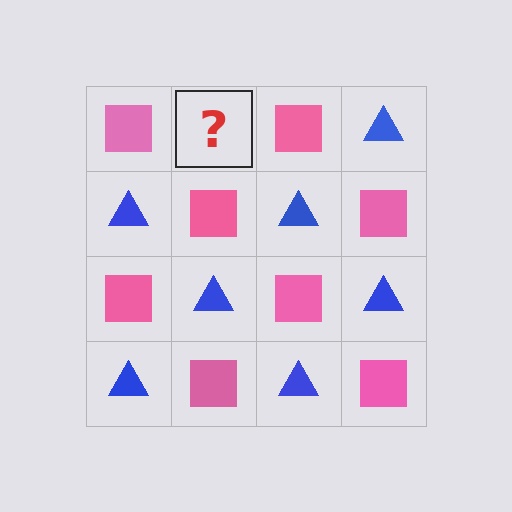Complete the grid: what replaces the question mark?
The question mark should be replaced with a blue triangle.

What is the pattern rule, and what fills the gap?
The rule is that it alternates pink square and blue triangle in a checkerboard pattern. The gap should be filled with a blue triangle.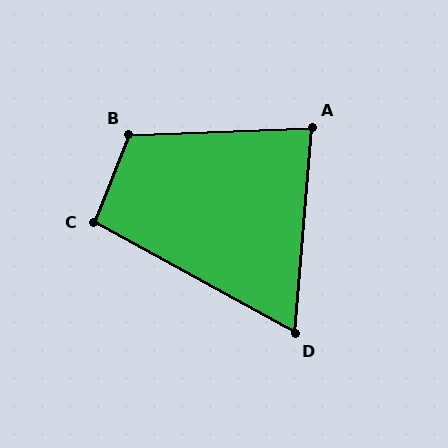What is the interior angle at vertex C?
Approximately 97 degrees (obtuse).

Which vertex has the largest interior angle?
B, at approximately 114 degrees.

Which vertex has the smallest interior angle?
D, at approximately 66 degrees.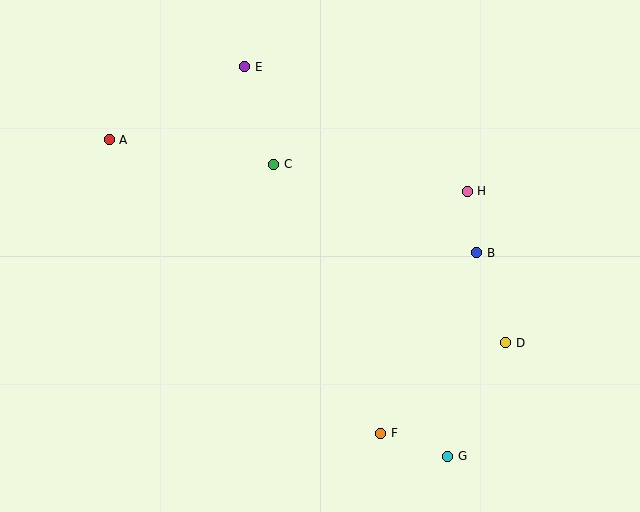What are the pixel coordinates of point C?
Point C is at (274, 164).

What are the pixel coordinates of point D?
Point D is at (506, 343).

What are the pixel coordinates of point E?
Point E is at (245, 67).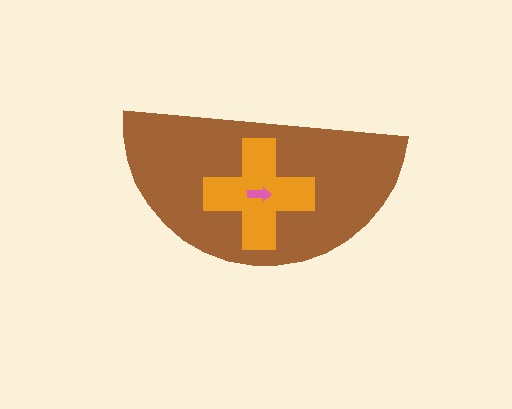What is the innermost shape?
The pink arrow.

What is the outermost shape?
The brown semicircle.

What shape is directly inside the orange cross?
The pink arrow.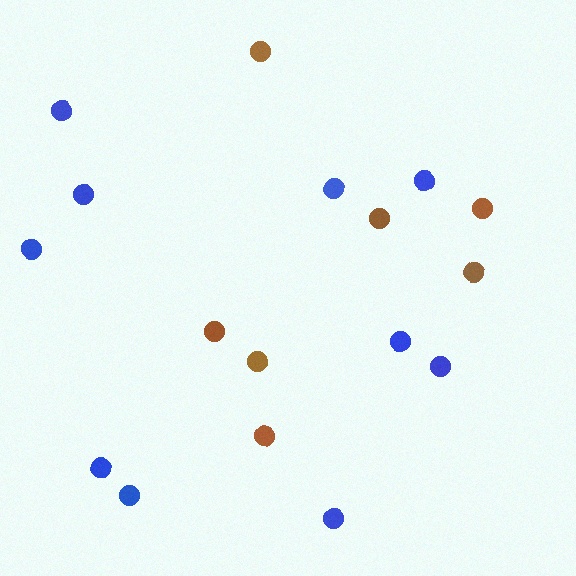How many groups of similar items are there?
There are 2 groups: one group of brown circles (7) and one group of blue circles (10).